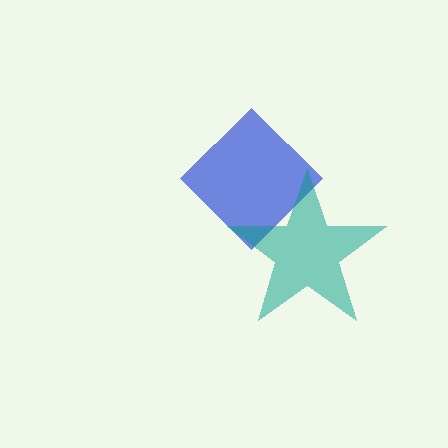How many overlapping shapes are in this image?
There are 2 overlapping shapes in the image.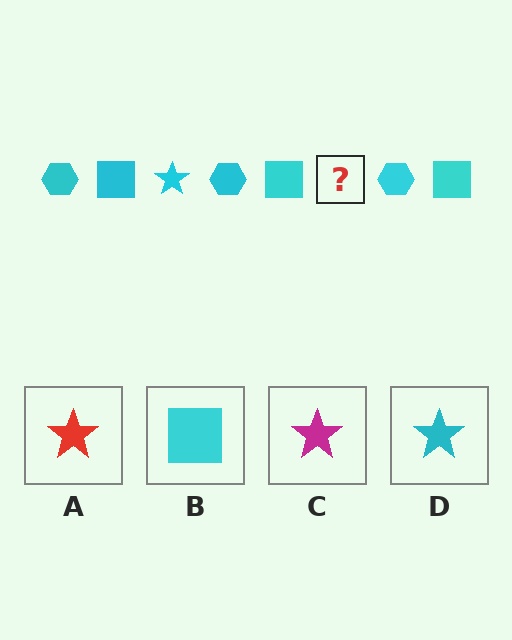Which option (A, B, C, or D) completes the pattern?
D.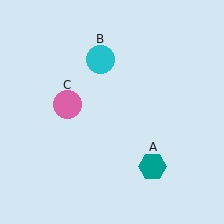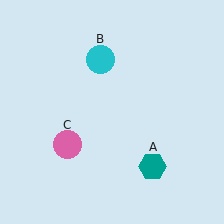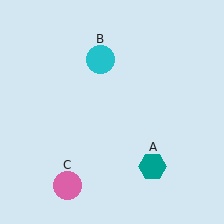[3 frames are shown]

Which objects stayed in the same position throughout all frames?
Teal hexagon (object A) and cyan circle (object B) remained stationary.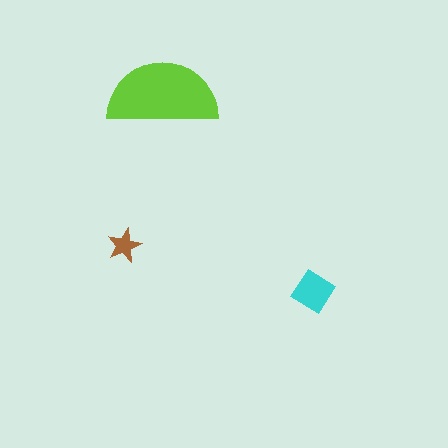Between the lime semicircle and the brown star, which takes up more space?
The lime semicircle.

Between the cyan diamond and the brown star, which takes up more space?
The cyan diamond.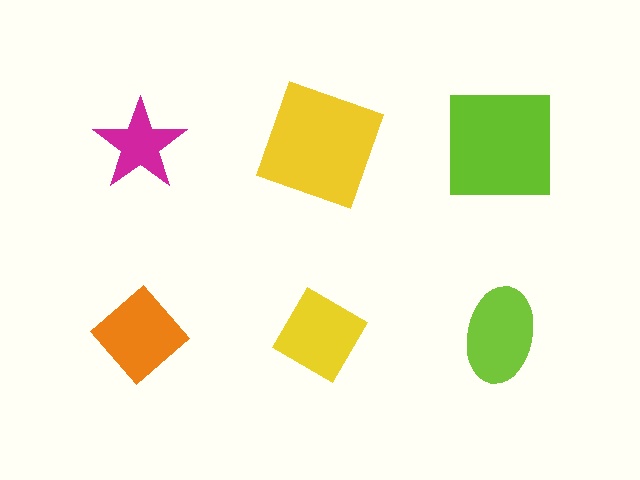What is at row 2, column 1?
An orange diamond.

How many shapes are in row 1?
3 shapes.